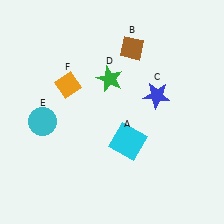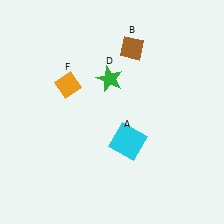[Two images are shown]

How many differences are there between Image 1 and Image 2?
There are 2 differences between the two images.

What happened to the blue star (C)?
The blue star (C) was removed in Image 2. It was in the top-right area of Image 1.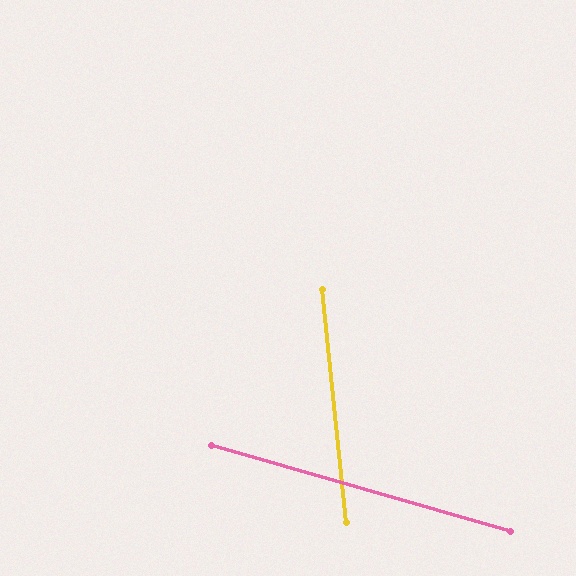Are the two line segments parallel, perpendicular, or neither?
Neither parallel nor perpendicular — they differ by about 68°.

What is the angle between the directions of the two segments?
Approximately 68 degrees.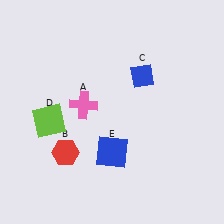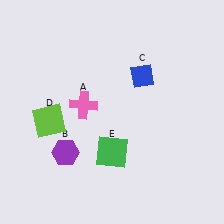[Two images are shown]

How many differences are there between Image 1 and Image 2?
There are 2 differences between the two images.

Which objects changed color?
B changed from red to purple. E changed from blue to green.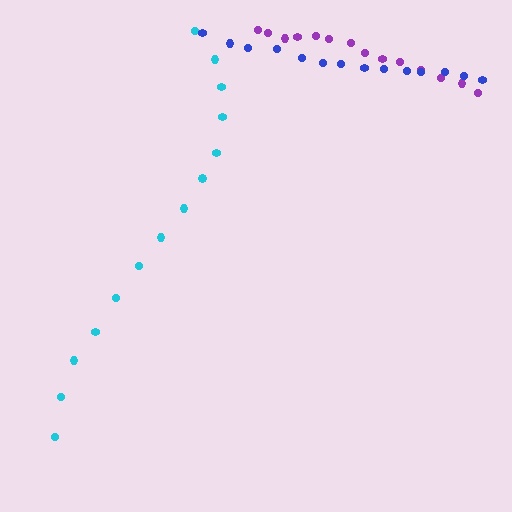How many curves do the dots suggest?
There are 3 distinct paths.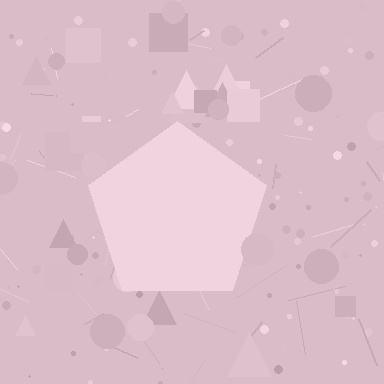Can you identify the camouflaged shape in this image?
The camouflaged shape is a pentagon.